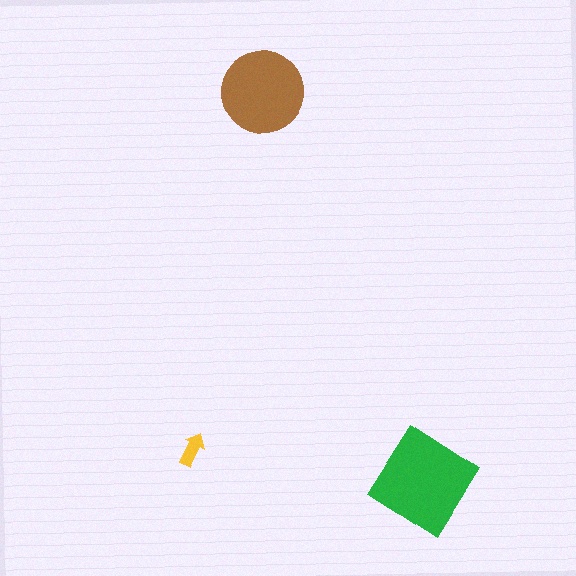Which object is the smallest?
The yellow arrow.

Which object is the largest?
The green diamond.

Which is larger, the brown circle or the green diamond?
The green diamond.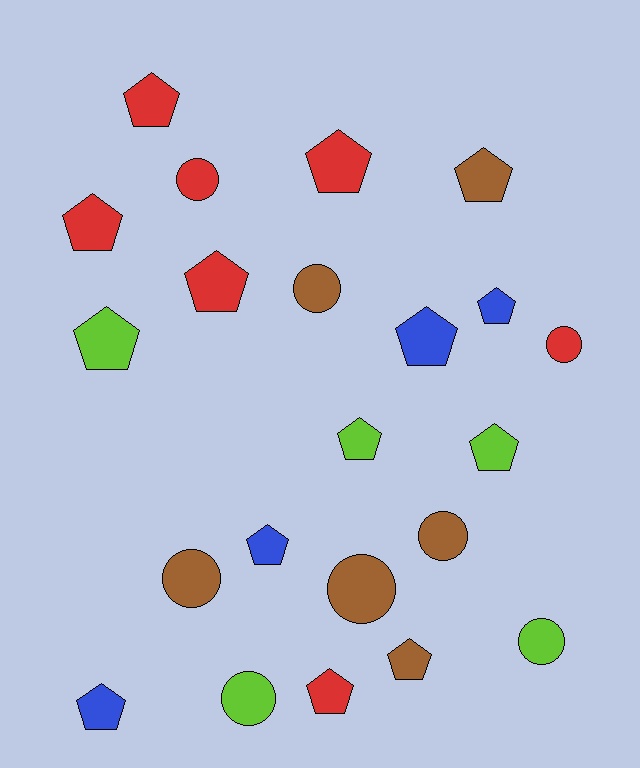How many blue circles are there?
There are no blue circles.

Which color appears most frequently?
Red, with 7 objects.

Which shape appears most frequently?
Pentagon, with 14 objects.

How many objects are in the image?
There are 22 objects.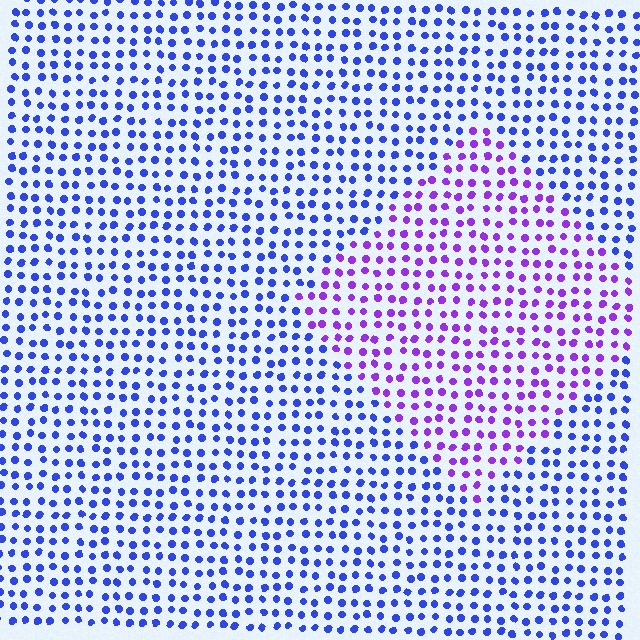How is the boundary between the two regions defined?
The boundary is defined purely by a slight shift in hue (about 44 degrees). Spacing, size, and orientation are identical on both sides.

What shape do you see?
I see a diamond.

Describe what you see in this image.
The image is filled with small blue elements in a uniform arrangement. A diamond-shaped region is visible where the elements are tinted to a slightly different hue, forming a subtle color boundary.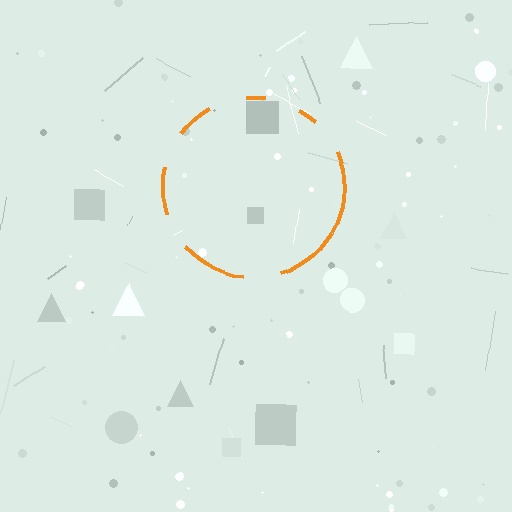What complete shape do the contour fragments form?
The contour fragments form a circle.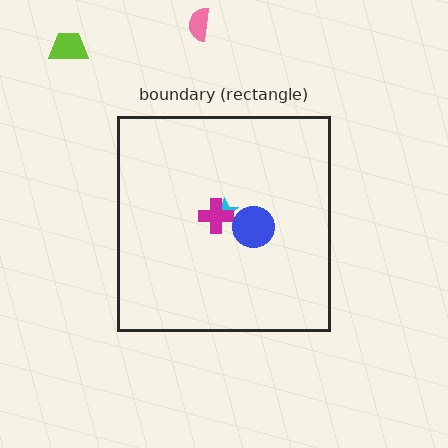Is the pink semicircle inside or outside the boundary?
Outside.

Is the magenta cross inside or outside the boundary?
Inside.